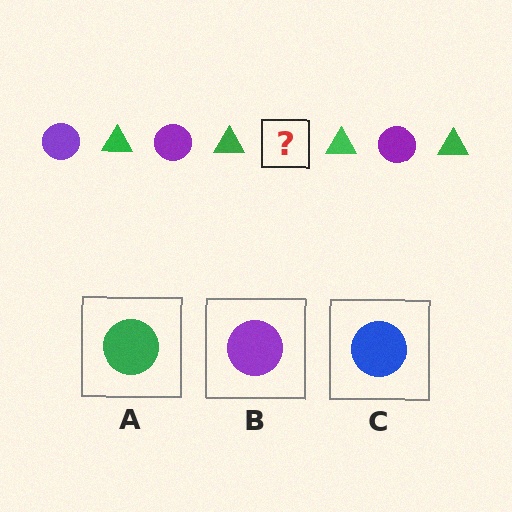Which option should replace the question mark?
Option B.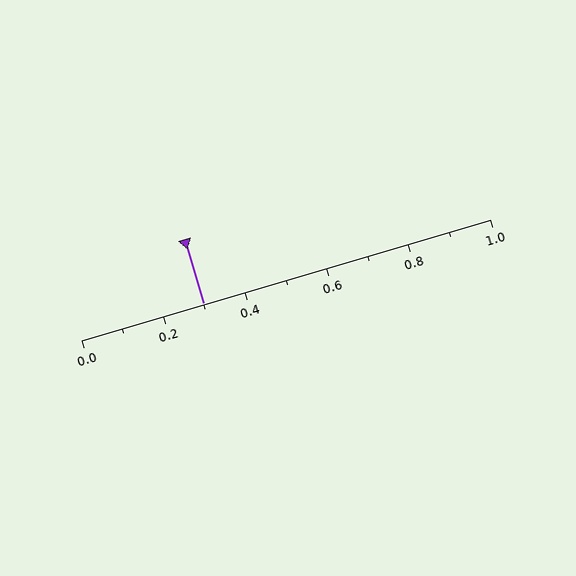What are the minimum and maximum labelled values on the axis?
The axis runs from 0.0 to 1.0.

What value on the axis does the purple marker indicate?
The marker indicates approximately 0.3.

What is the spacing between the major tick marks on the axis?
The major ticks are spaced 0.2 apart.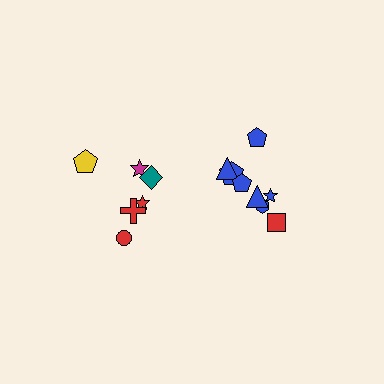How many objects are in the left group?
There are 6 objects.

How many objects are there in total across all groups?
There are 14 objects.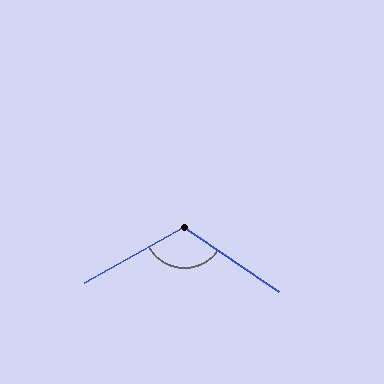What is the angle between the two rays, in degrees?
Approximately 116 degrees.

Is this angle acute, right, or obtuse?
It is obtuse.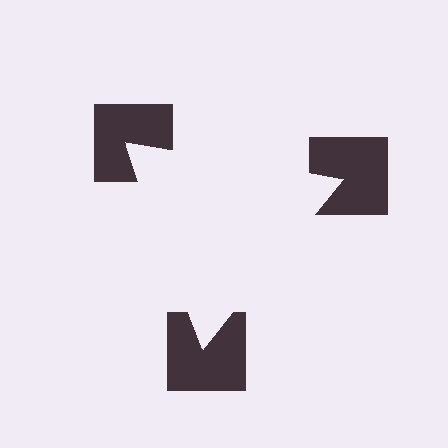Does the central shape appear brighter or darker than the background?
It typically appears slightly brighter than the background, even though no actual brightness change is drawn.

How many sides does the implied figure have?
3 sides.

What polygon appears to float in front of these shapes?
An illusory triangle — its edges are inferred from the aligned wedge cuts in the notched squares, not physically drawn.